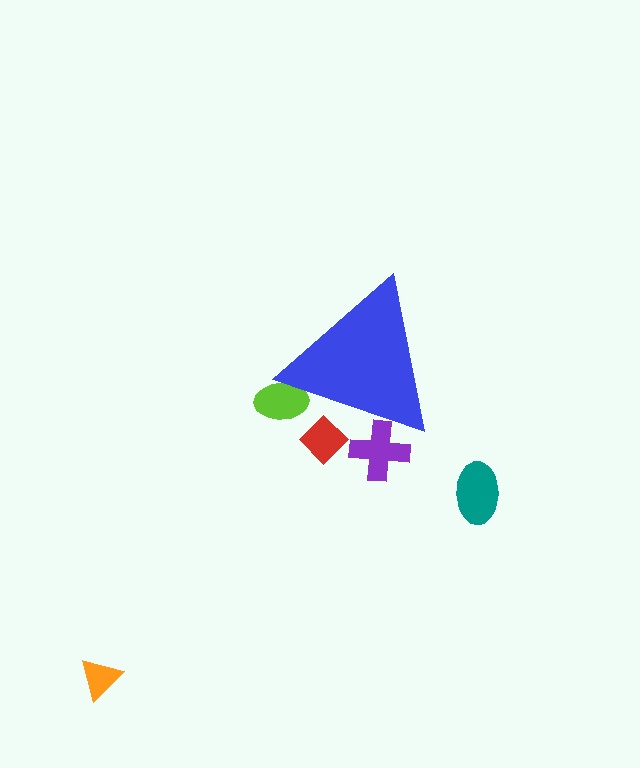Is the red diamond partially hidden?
Yes, the red diamond is partially hidden behind the blue triangle.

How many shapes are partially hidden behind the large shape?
3 shapes are partially hidden.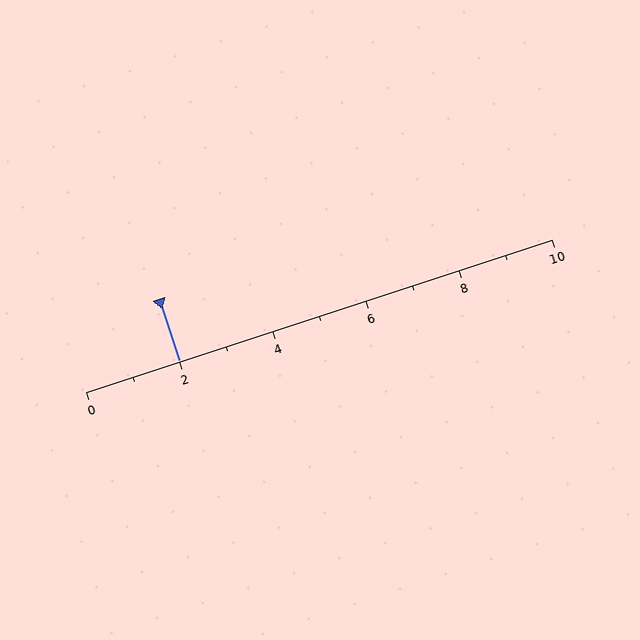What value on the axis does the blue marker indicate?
The marker indicates approximately 2.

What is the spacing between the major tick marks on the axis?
The major ticks are spaced 2 apart.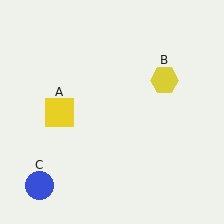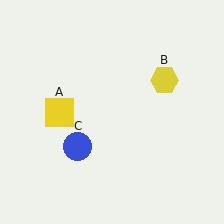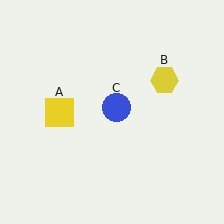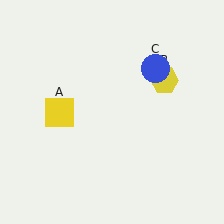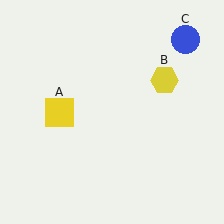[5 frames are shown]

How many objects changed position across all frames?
1 object changed position: blue circle (object C).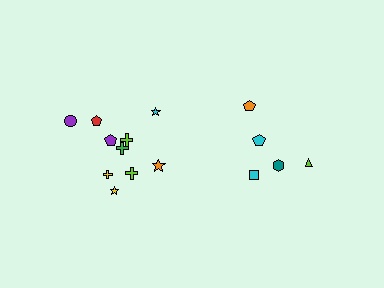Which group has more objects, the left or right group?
The left group.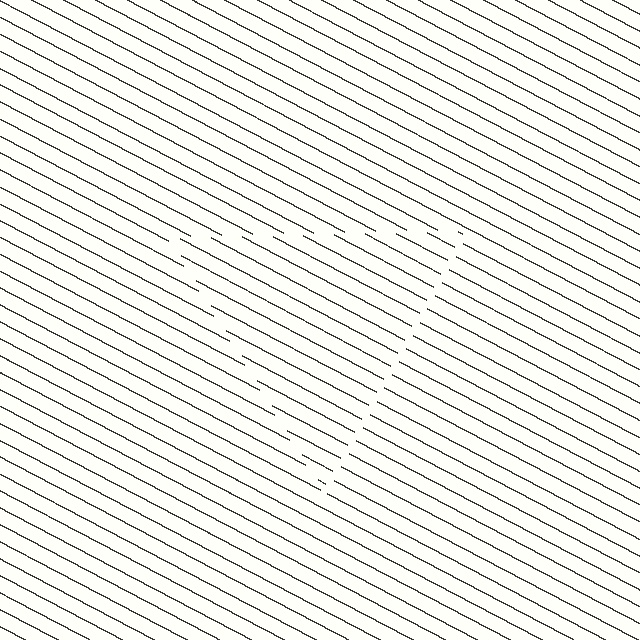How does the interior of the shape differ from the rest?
The interior of the shape contains the same grating, shifted by half a period — the contour is defined by the phase discontinuity where line-ends from the inner and outer gratings abut.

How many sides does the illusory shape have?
3 sides — the line-ends trace a triangle.